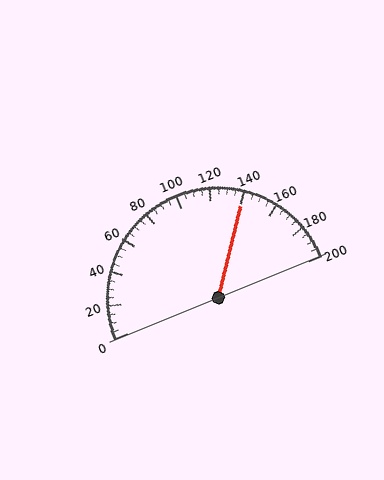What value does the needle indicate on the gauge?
The needle indicates approximately 140.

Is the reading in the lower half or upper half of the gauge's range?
The reading is in the upper half of the range (0 to 200).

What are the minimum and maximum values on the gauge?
The gauge ranges from 0 to 200.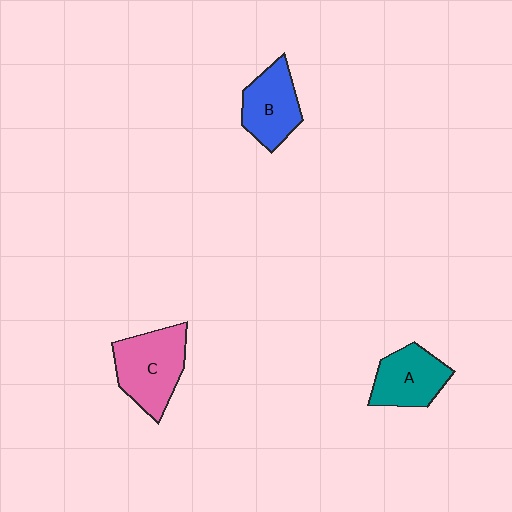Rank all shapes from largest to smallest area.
From largest to smallest: C (pink), B (blue), A (teal).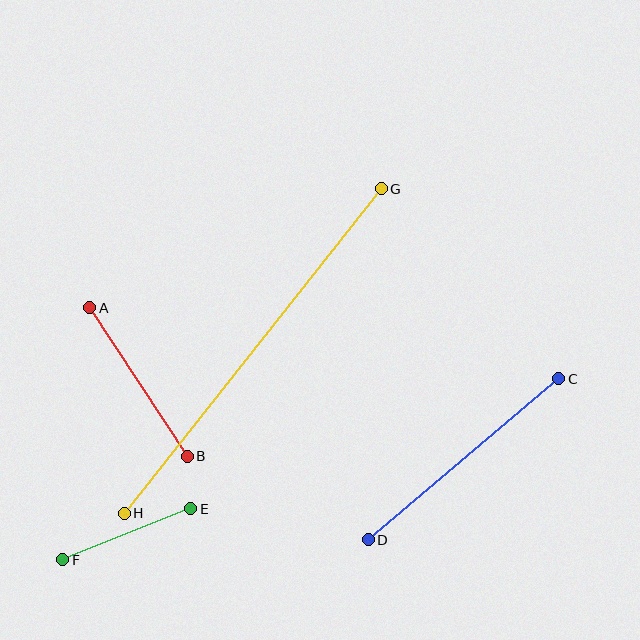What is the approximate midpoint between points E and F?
The midpoint is at approximately (127, 534) pixels.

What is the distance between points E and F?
The distance is approximately 138 pixels.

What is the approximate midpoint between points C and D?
The midpoint is at approximately (463, 459) pixels.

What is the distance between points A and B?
The distance is approximately 177 pixels.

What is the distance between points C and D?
The distance is approximately 250 pixels.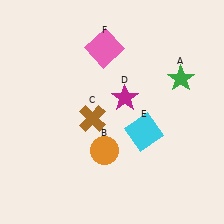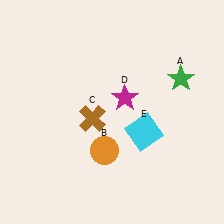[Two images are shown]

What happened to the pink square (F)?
The pink square (F) was removed in Image 2. It was in the top-left area of Image 1.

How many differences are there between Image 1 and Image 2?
There is 1 difference between the two images.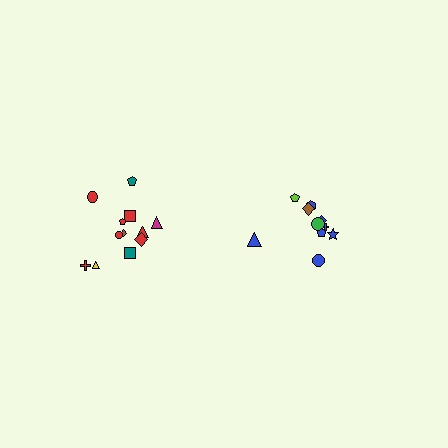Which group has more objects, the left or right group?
The left group.